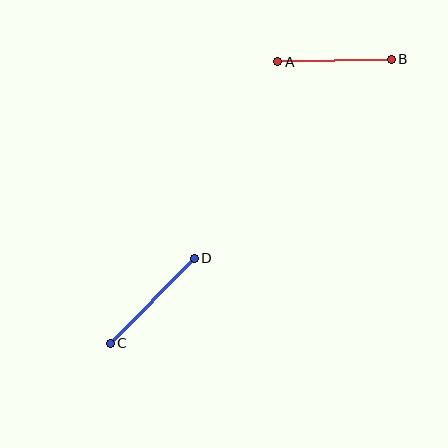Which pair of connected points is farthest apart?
Points C and D are farthest apart.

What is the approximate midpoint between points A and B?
The midpoint is at approximately (335, 60) pixels.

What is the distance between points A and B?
The distance is approximately 113 pixels.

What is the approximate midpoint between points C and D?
The midpoint is at approximately (152, 301) pixels.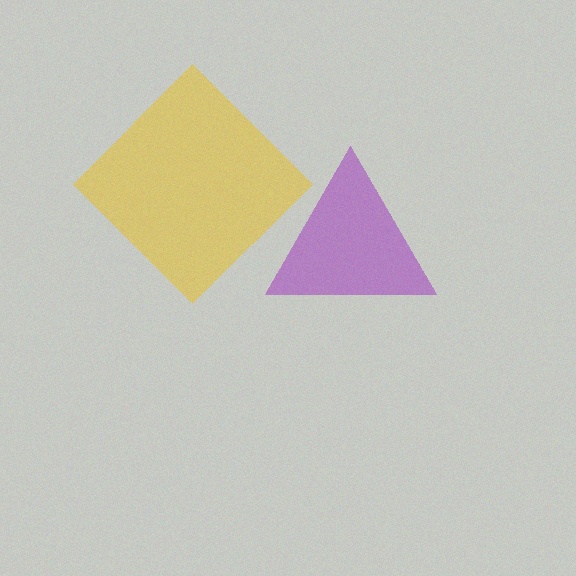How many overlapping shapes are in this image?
There are 2 overlapping shapes in the image.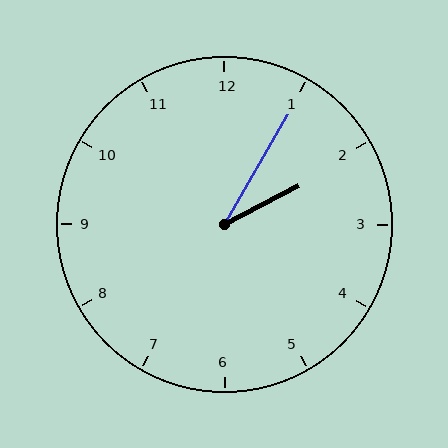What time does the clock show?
2:05.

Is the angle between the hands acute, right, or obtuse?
It is acute.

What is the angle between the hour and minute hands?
Approximately 32 degrees.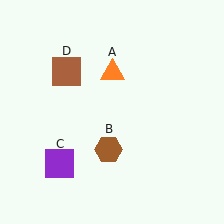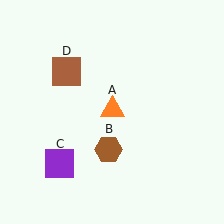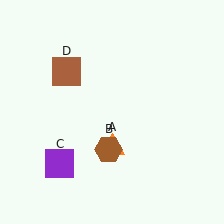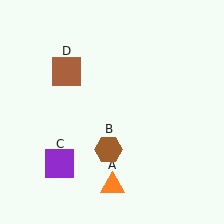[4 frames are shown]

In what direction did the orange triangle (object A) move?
The orange triangle (object A) moved down.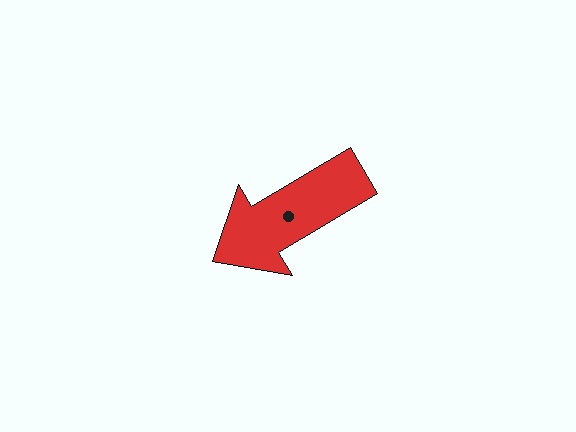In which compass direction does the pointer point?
Southwest.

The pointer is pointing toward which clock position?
Roughly 8 o'clock.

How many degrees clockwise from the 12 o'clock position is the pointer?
Approximately 239 degrees.